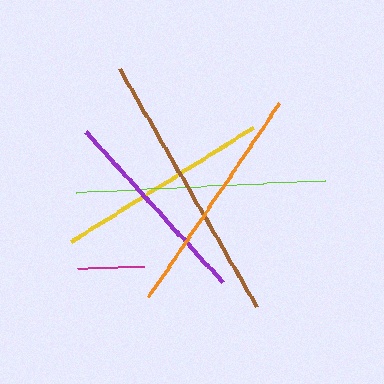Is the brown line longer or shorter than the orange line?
The brown line is longer than the orange line.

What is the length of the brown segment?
The brown segment is approximately 274 pixels long.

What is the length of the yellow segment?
The yellow segment is approximately 215 pixels long.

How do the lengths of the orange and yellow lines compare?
The orange and yellow lines are approximately the same length.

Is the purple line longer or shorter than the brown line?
The brown line is longer than the purple line.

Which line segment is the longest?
The brown line is the longest at approximately 274 pixels.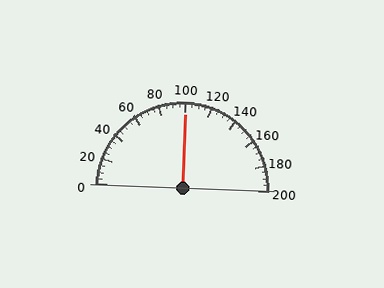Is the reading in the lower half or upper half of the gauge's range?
The reading is in the upper half of the range (0 to 200).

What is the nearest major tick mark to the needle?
The nearest major tick mark is 100.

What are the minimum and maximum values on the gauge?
The gauge ranges from 0 to 200.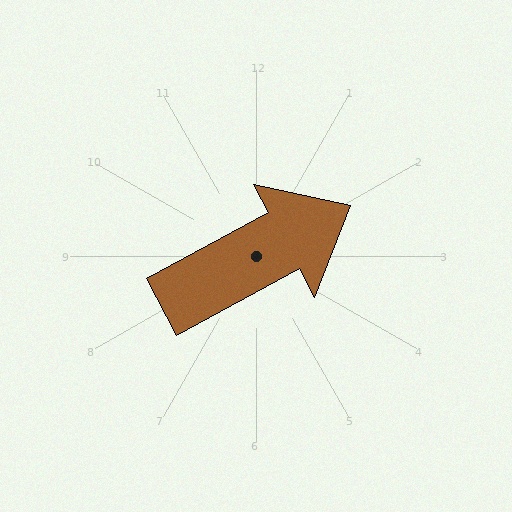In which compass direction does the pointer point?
Northeast.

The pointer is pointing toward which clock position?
Roughly 2 o'clock.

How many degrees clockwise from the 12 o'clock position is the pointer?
Approximately 62 degrees.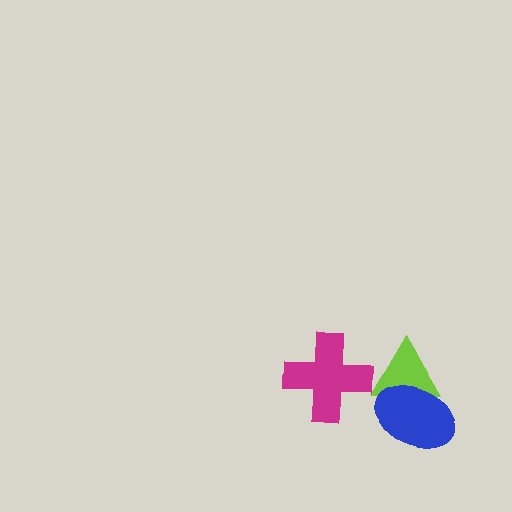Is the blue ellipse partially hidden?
No, no other shape covers it.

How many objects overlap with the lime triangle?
1 object overlaps with the lime triangle.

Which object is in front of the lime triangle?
The blue ellipse is in front of the lime triangle.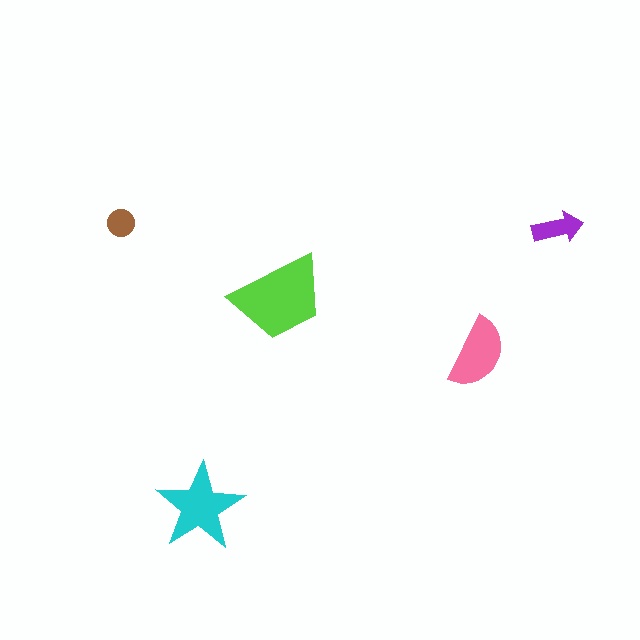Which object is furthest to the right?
The purple arrow is rightmost.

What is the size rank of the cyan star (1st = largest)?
2nd.